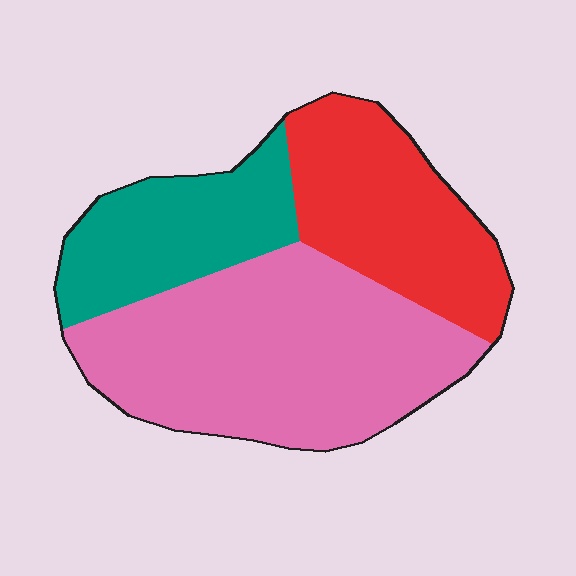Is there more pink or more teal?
Pink.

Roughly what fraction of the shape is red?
Red covers around 30% of the shape.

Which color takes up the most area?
Pink, at roughly 50%.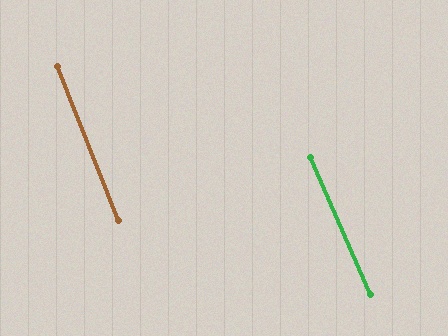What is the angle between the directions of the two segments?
Approximately 2 degrees.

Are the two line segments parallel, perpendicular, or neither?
Parallel — their directions differ by only 1.9°.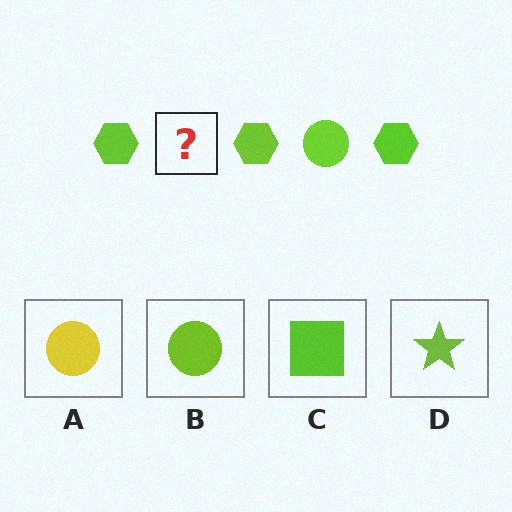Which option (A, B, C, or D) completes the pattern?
B.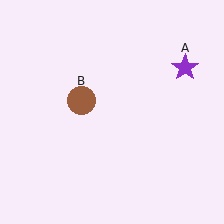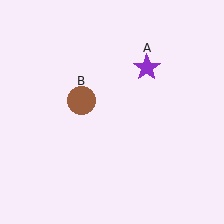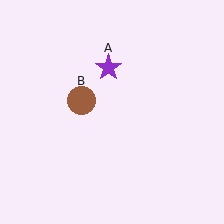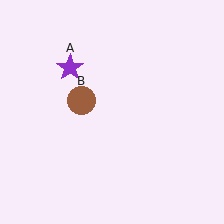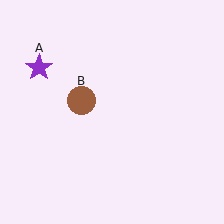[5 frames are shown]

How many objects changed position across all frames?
1 object changed position: purple star (object A).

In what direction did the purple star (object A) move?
The purple star (object A) moved left.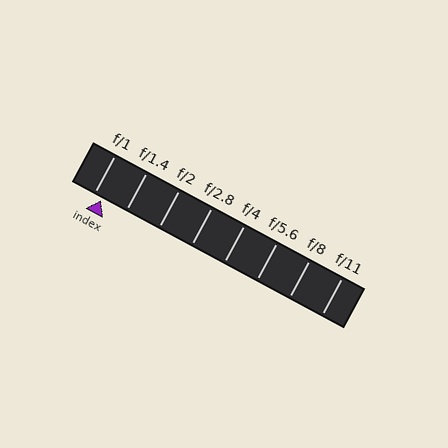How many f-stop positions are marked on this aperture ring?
There are 8 f-stop positions marked.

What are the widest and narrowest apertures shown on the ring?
The widest aperture shown is f/1 and the narrowest is f/11.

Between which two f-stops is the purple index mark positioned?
The index mark is between f/1 and f/1.4.